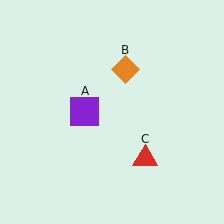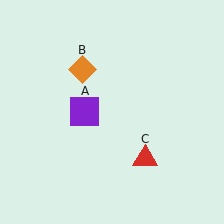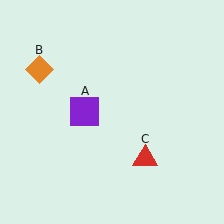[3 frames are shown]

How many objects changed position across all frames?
1 object changed position: orange diamond (object B).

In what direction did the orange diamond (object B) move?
The orange diamond (object B) moved left.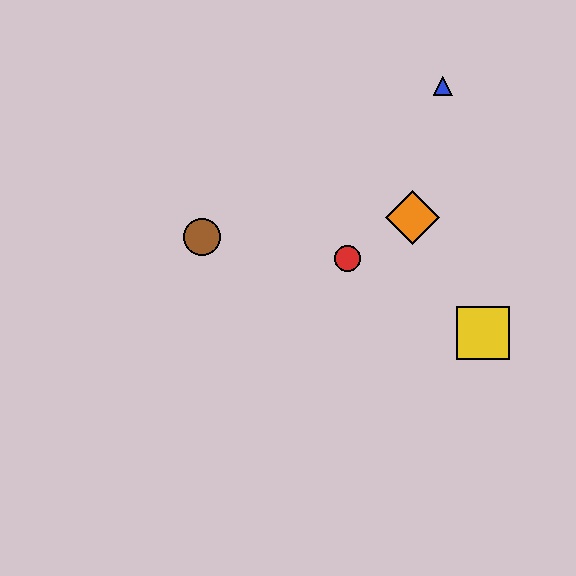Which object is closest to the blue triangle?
The orange diamond is closest to the blue triangle.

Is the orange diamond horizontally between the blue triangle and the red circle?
Yes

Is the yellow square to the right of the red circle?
Yes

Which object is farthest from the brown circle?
The yellow square is farthest from the brown circle.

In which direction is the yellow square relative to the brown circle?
The yellow square is to the right of the brown circle.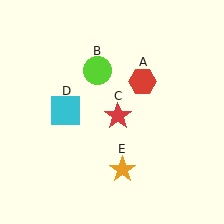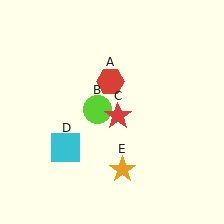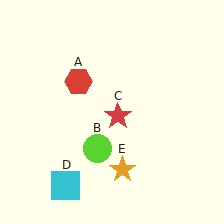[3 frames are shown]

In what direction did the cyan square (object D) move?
The cyan square (object D) moved down.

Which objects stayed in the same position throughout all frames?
Red star (object C) and orange star (object E) remained stationary.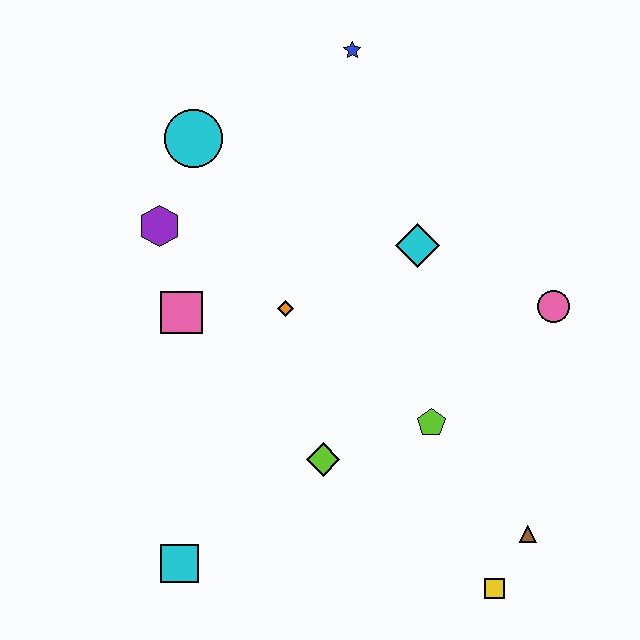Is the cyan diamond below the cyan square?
No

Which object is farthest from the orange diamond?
The yellow square is farthest from the orange diamond.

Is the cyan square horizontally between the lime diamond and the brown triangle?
No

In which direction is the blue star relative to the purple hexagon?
The blue star is to the right of the purple hexagon.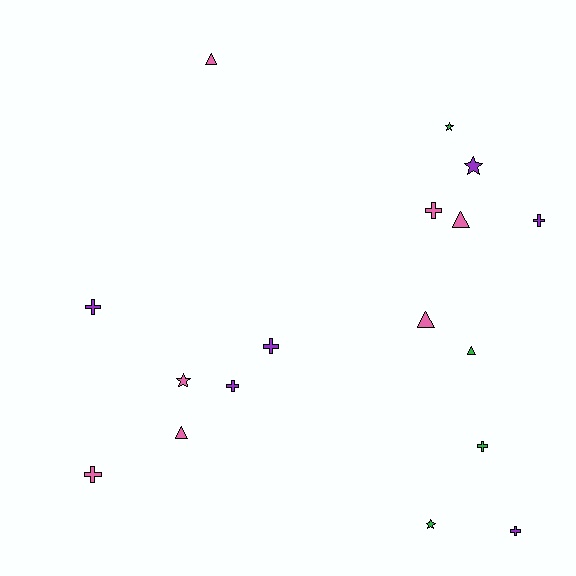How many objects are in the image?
There are 17 objects.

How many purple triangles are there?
There are no purple triangles.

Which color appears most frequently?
Pink, with 7 objects.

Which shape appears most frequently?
Cross, with 8 objects.